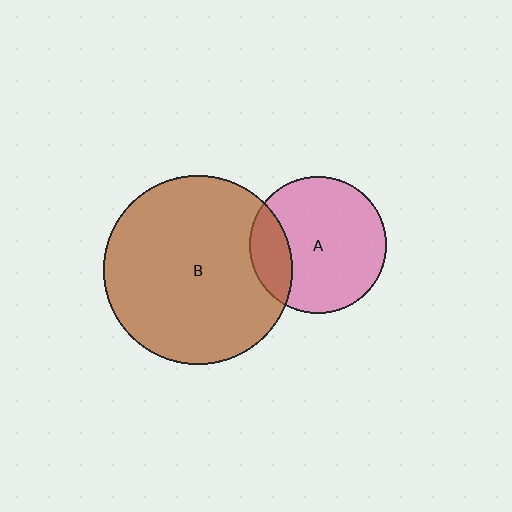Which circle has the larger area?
Circle B (brown).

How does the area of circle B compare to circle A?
Approximately 1.9 times.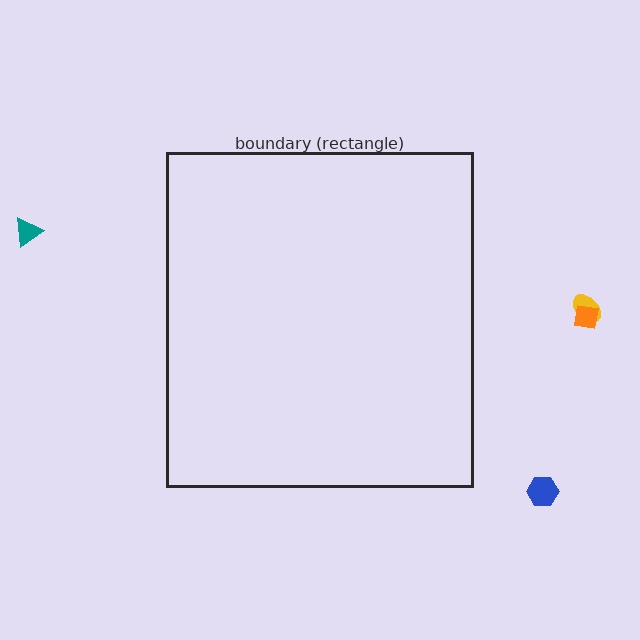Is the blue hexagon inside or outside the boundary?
Outside.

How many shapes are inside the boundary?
0 inside, 4 outside.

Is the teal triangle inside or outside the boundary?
Outside.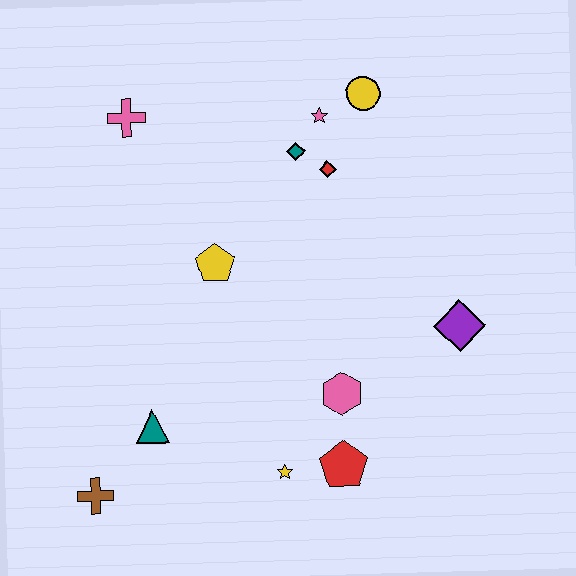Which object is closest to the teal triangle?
The brown cross is closest to the teal triangle.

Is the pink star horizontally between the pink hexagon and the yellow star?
Yes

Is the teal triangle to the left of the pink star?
Yes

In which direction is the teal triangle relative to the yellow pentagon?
The teal triangle is below the yellow pentagon.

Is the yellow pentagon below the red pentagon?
No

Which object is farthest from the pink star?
The brown cross is farthest from the pink star.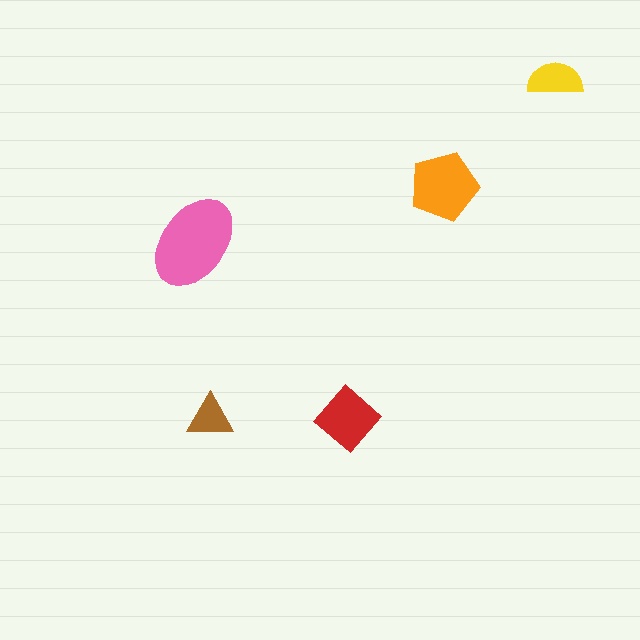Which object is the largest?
The pink ellipse.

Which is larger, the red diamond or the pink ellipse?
The pink ellipse.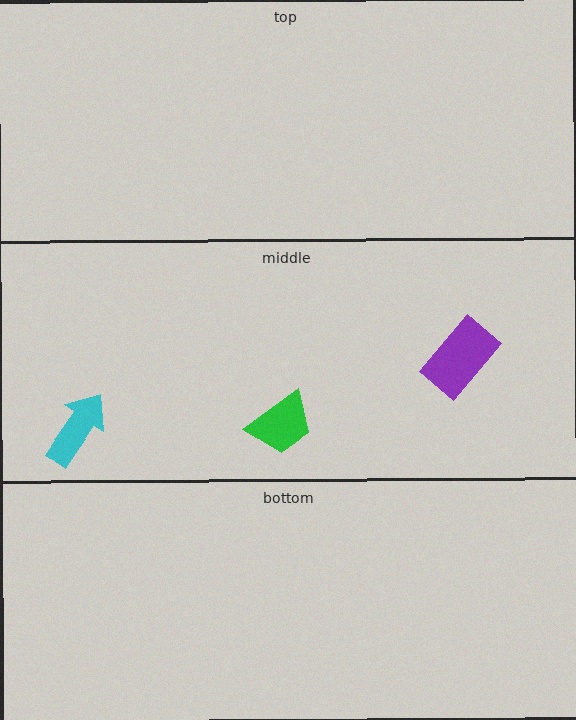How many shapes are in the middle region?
3.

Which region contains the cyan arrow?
The middle region.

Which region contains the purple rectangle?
The middle region.